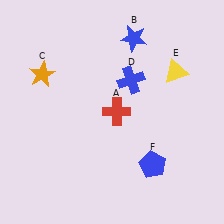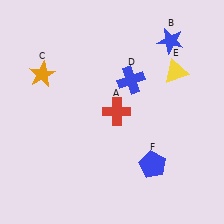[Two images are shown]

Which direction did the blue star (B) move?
The blue star (B) moved right.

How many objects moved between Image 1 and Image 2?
1 object moved between the two images.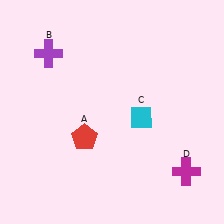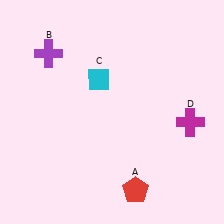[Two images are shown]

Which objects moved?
The objects that moved are: the red pentagon (A), the cyan diamond (C), the magenta cross (D).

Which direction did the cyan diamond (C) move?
The cyan diamond (C) moved left.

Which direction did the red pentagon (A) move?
The red pentagon (A) moved down.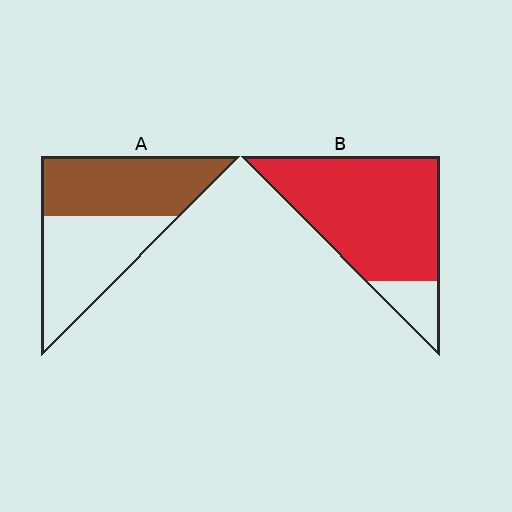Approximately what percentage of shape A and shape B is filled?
A is approximately 50% and B is approximately 85%.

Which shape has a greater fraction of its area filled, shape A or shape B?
Shape B.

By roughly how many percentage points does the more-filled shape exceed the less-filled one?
By roughly 35 percentage points (B over A).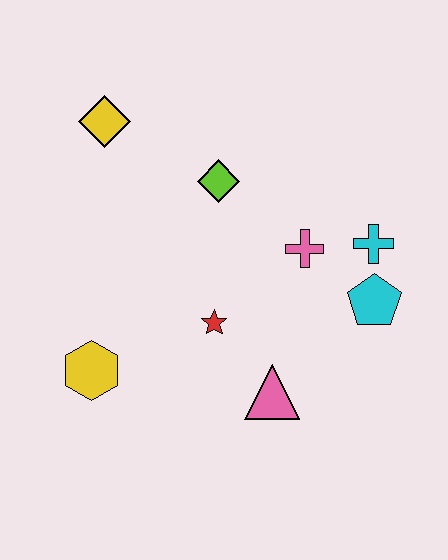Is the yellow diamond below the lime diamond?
No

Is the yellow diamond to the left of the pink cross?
Yes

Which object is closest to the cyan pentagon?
The cyan cross is closest to the cyan pentagon.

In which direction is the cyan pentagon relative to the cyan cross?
The cyan pentagon is below the cyan cross.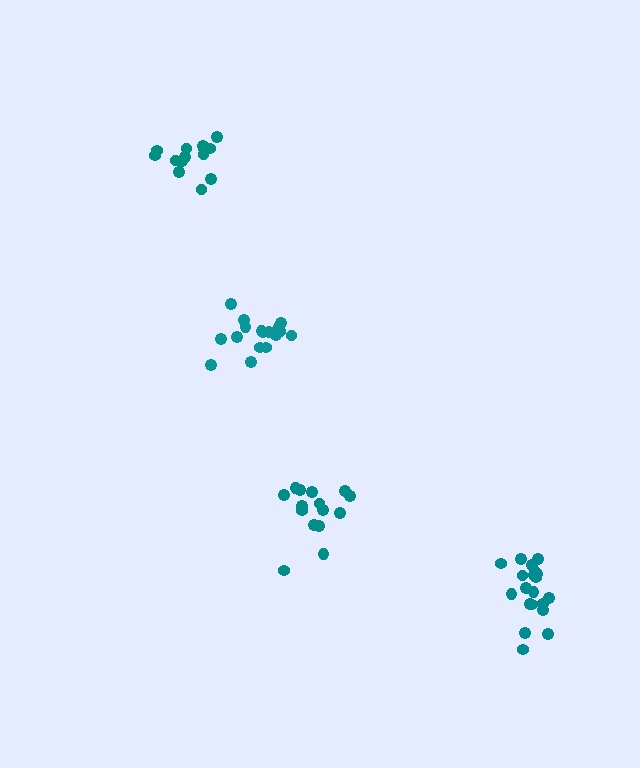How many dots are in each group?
Group 1: 17 dots, Group 2: 20 dots, Group 3: 15 dots, Group 4: 15 dots (67 total).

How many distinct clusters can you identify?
There are 4 distinct clusters.